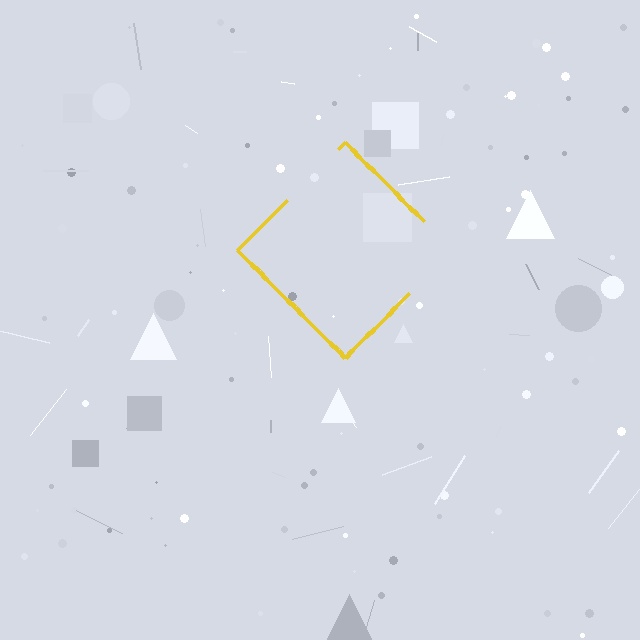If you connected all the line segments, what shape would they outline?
They would outline a diamond.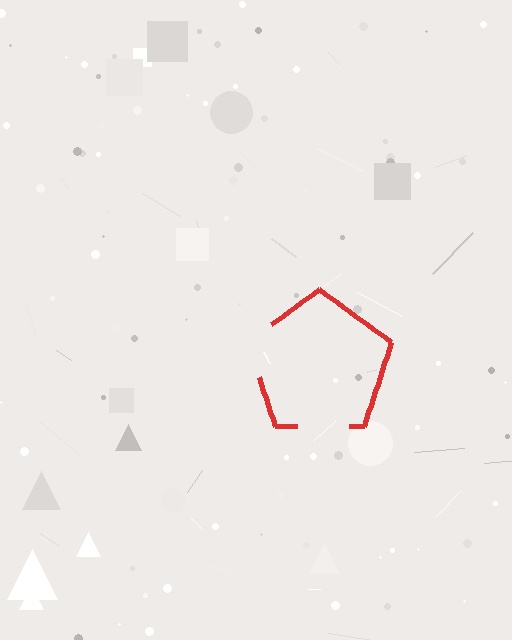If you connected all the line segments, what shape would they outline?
They would outline a pentagon.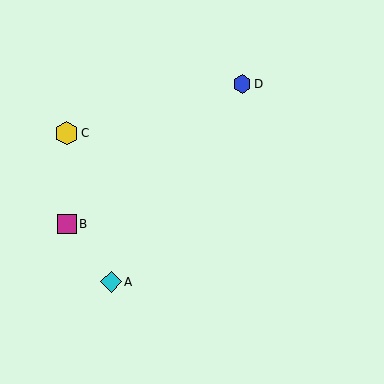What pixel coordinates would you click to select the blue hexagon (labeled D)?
Click at (242, 84) to select the blue hexagon D.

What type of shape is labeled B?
Shape B is a magenta square.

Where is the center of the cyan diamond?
The center of the cyan diamond is at (111, 282).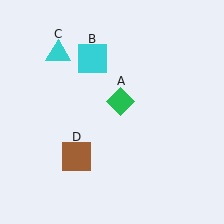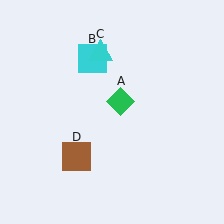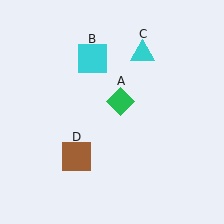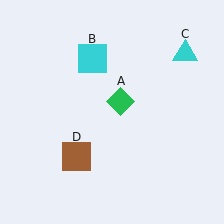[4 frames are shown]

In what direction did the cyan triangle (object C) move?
The cyan triangle (object C) moved right.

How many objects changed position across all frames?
1 object changed position: cyan triangle (object C).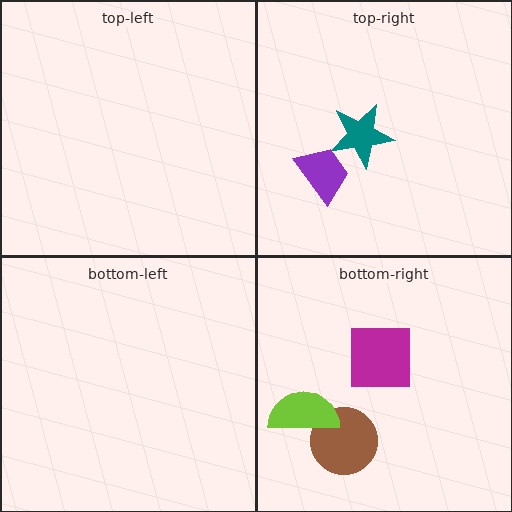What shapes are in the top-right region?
The teal star, the purple trapezoid.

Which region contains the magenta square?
The bottom-right region.